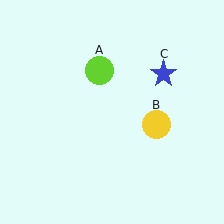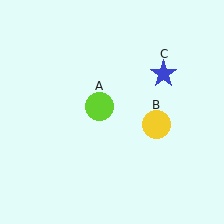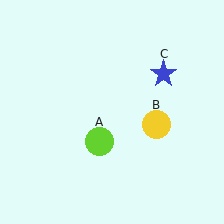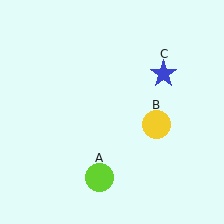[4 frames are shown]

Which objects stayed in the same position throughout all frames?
Yellow circle (object B) and blue star (object C) remained stationary.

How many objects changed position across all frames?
1 object changed position: lime circle (object A).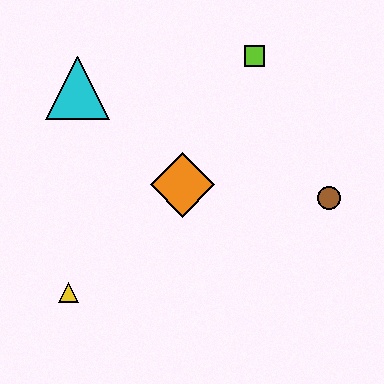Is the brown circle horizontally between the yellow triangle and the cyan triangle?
No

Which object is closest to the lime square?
The orange diamond is closest to the lime square.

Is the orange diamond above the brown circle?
Yes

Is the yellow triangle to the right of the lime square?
No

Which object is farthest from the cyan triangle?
The brown circle is farthest from the cyan triangle.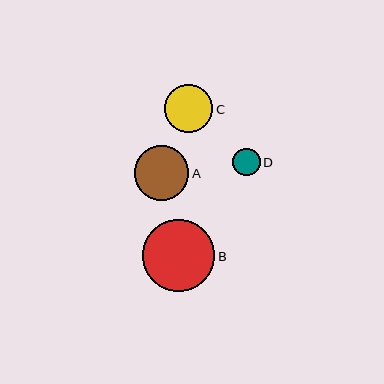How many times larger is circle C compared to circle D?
Circle C is approximately 1.7 times the size of circle D.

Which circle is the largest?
Circle B is the largest with a size of approximately 73 pixels.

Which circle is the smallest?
Circle D is the smallest with a size of approximately 28 pixels.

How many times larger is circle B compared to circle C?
Circle B is approximately 1.5 times the size of circle C.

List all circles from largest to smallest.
From largest to smallest: B, A, C, D.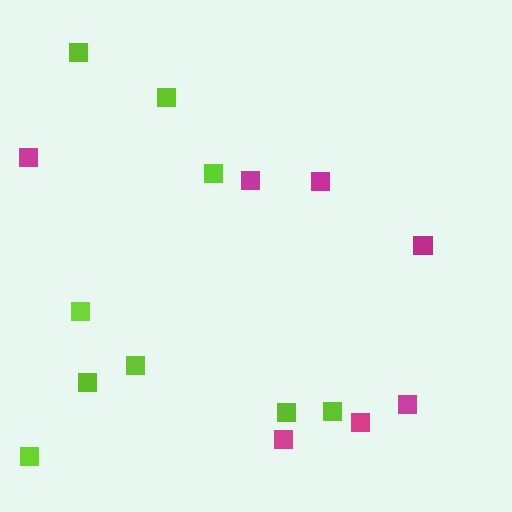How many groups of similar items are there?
There are 2 groups: one group of magenta squares (7) and one group of lime squares (9).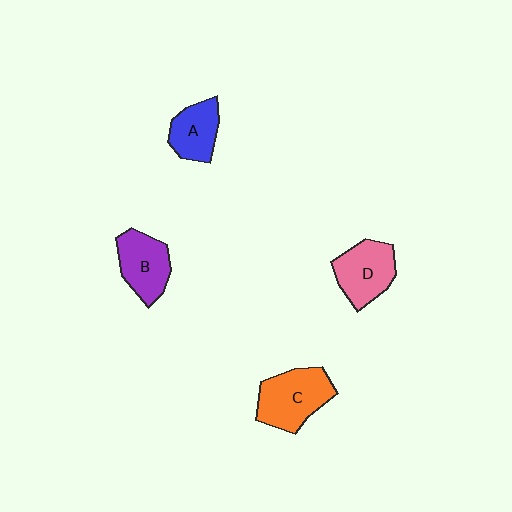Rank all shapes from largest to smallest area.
From largest to smallest: C (orange), D (pink), B (purple), A (blue).